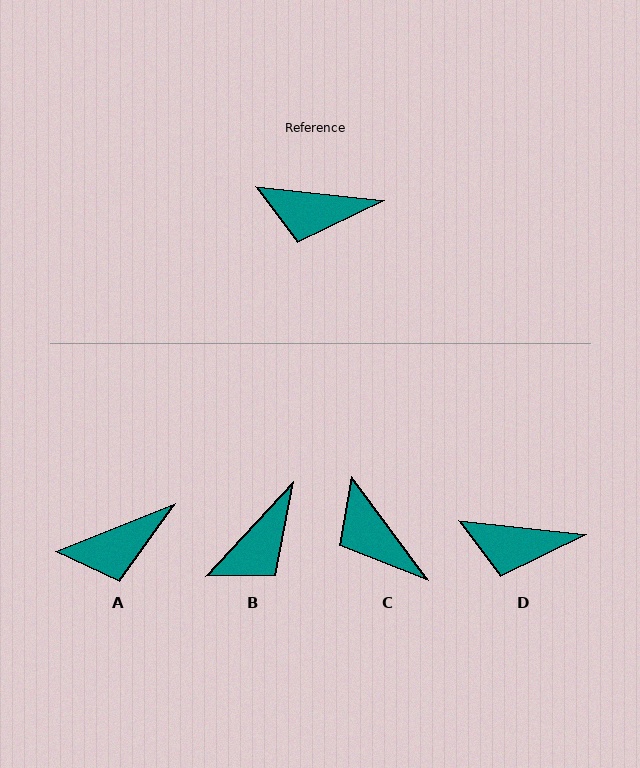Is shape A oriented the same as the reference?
No, it is off by about 28 degrees.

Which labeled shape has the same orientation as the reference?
D.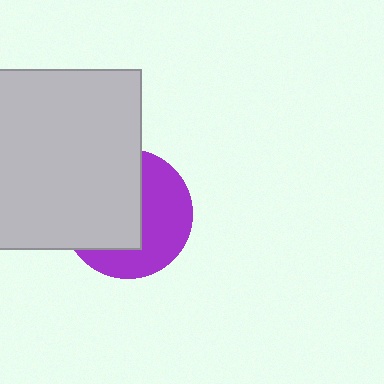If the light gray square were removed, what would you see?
You would see the complete purple circle.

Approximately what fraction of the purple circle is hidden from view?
Roughly 52% of the purple circle is hidden behind the light gray square.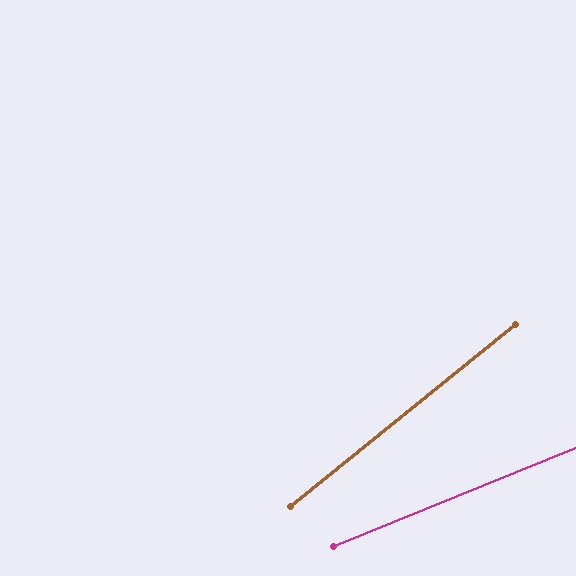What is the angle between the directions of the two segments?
Approximately 17 degrees.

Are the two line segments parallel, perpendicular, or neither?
Neither parallel nor perpendicular — they differ by about 17°.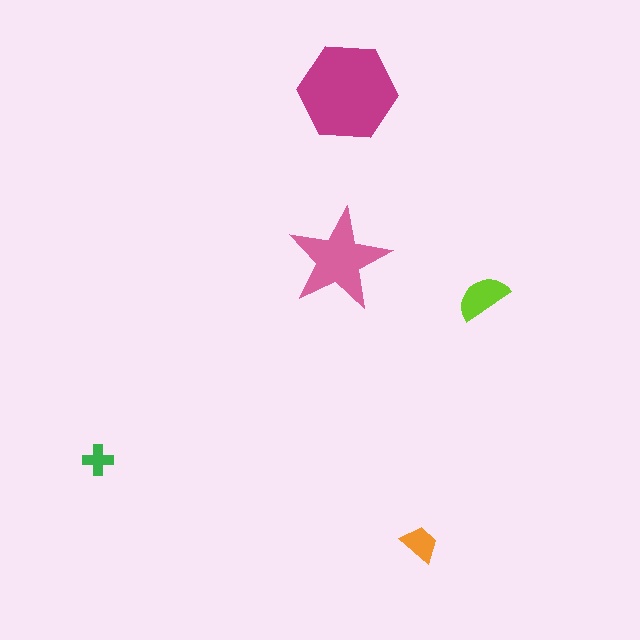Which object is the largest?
The magenta hexagon.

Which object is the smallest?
The green cross.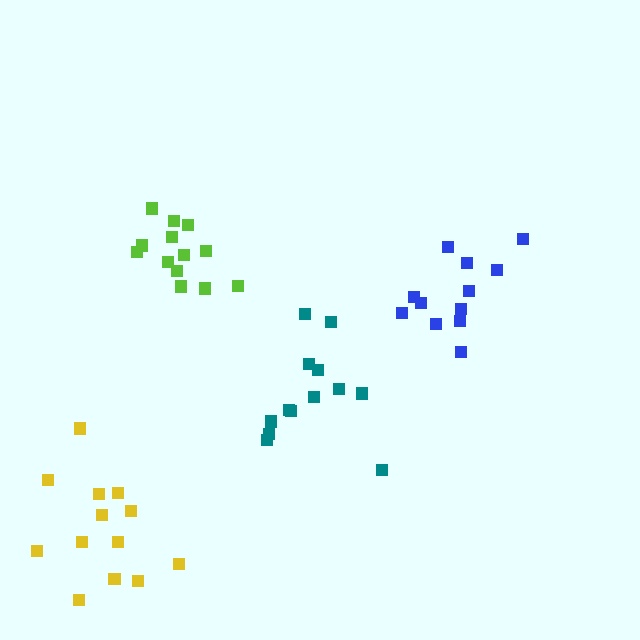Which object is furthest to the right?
The blue cluster is rightmost.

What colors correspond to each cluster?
The clusters are colored: teal, blue, yellow, lime.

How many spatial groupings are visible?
There are 4 spatial groupings.